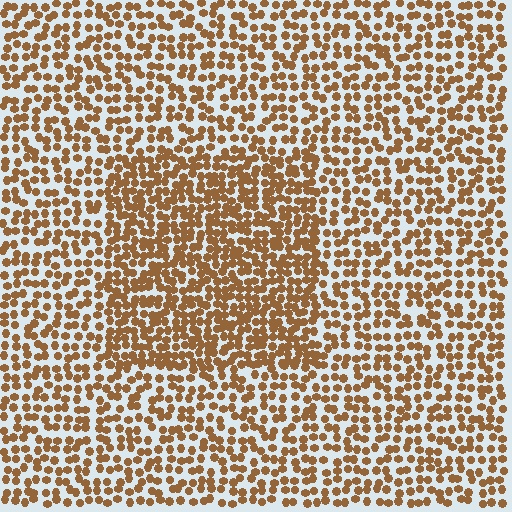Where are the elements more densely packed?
The elements are more densely packed inside the rectangle boundary.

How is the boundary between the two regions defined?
The boundary is defined by a change in element density (approximately 1.6x ratio). All elements are the same color, size, and shape.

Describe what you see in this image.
The image contains small brown elements arranged at two different densities. A rectangle-shaped region is visible where the elements are more densely packed than the surrounding area.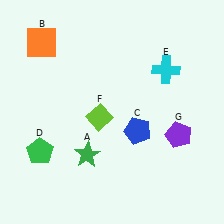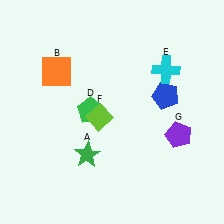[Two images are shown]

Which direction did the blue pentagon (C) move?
The blue pentagon (C) moved up.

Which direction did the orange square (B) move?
The orange square (B) moved down.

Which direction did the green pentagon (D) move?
The green pentagon (D) moved right.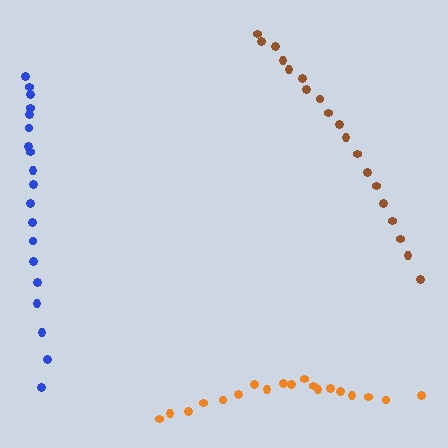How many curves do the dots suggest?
There are 3 distinct paths.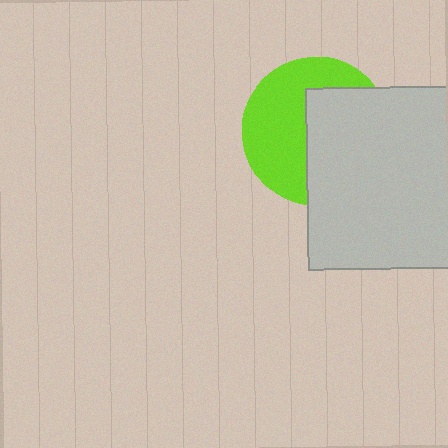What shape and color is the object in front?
The object in front is a light gray square.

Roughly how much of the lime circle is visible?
About half of it is visible (roughly 51%).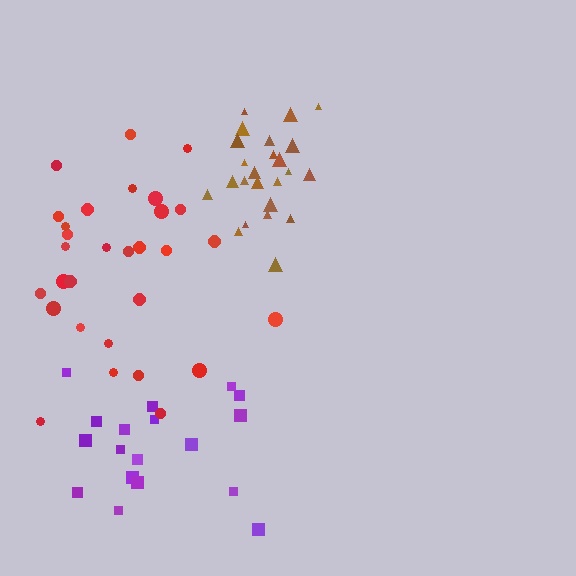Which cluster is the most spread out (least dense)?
Purple.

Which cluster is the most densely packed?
Brown.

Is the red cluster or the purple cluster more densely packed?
Red.